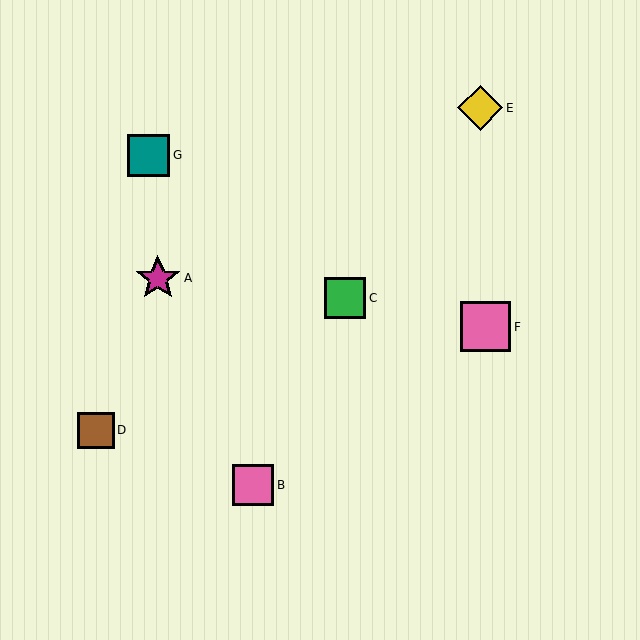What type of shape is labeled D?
Shape D is a brown square.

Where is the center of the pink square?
The center of the pink square is at (253, 485).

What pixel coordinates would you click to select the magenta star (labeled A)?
Click at (158, 278) to select the magenta star A.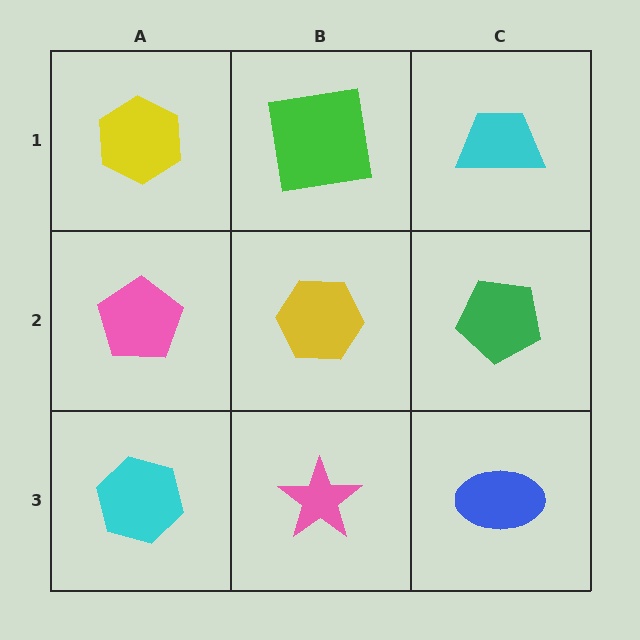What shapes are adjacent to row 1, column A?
A pink pentagon (row 2, column A), a green square (row 1, column B).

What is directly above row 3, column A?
A pink pentagon.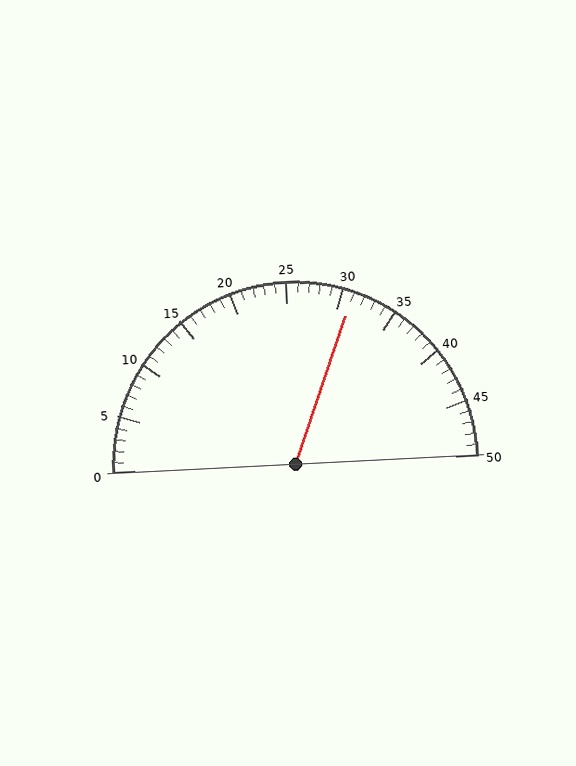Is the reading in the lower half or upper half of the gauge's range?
The reading is in the upper half of the range (0 to 50).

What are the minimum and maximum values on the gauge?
The gauge ranges from 0 to 50.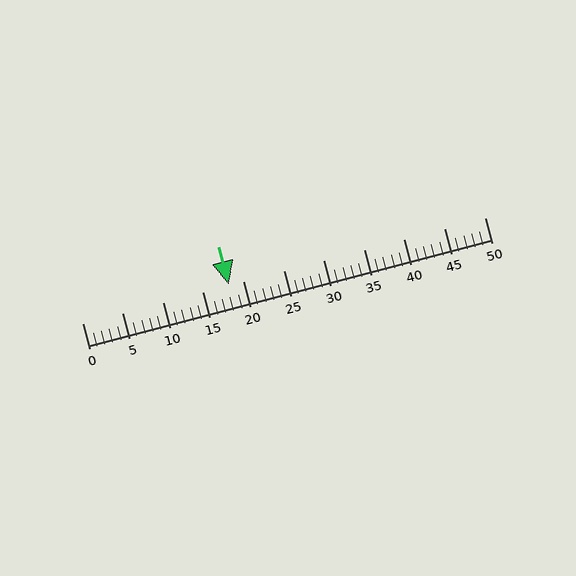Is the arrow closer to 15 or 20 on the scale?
The arrow is closer to 20.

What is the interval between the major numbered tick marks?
The major tick marks are spaced 5 units apart.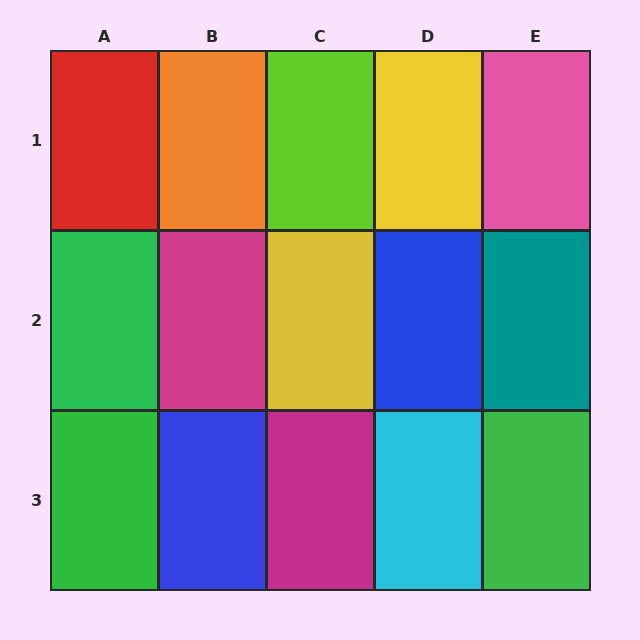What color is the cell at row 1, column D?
Yellow.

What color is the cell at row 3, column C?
Magenta.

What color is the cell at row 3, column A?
Green.